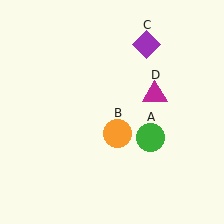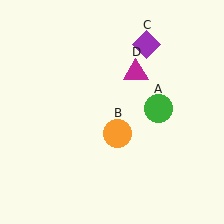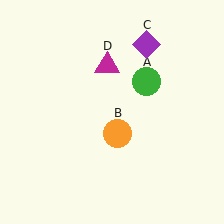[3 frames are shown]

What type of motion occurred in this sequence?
The green circle (object A), magenta triangle (object D) rotated counterclockwise around the center of the scene.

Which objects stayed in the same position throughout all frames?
Orange circle (object B) and purple diamond (object C) remained stationary.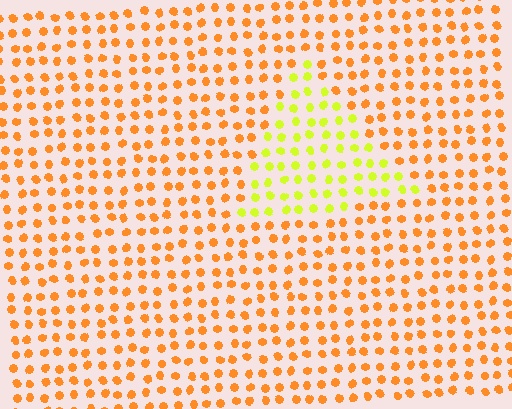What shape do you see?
I see a triangle.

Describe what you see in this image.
The image is filled with small orange elements in a uniform arrangement. A triangle-shaped region is visible where the elements are tinted to a slightly different hue, forming a subtle color boundary.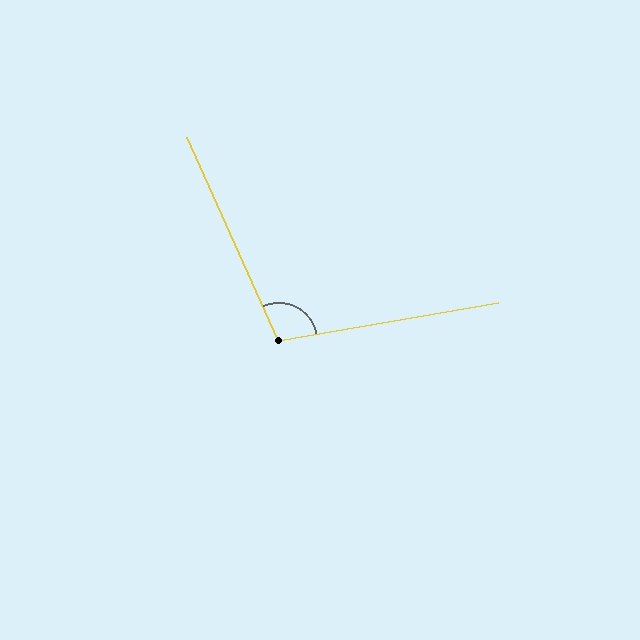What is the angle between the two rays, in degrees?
Approximately 104 degrees.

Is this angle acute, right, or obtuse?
It is obtuse.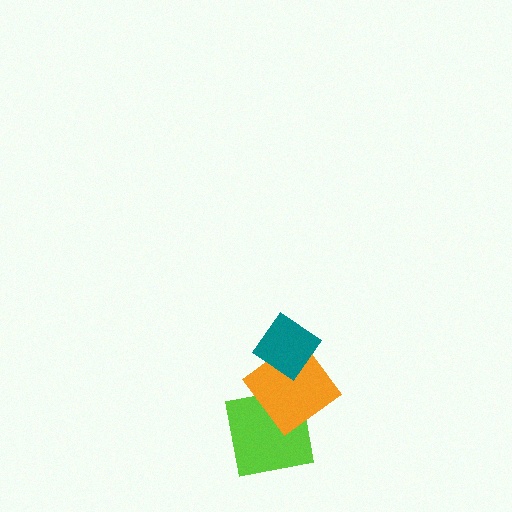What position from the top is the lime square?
The lime square is 3rd from the top.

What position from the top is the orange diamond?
The orange diamond is 2nd from the top.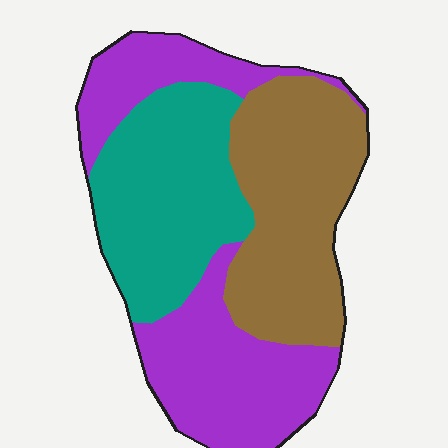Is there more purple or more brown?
Purple.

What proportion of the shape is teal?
Teal covers around 30% of the shape.